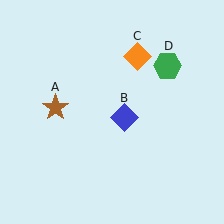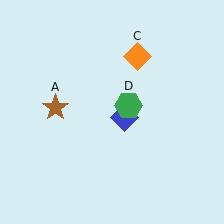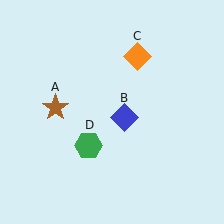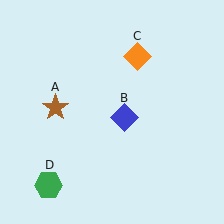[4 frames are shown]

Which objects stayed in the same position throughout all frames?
Brown star (object A) and blue diamond (object B) and orange diamond (object C) remained stationary.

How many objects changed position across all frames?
1 object changed position: green hexagon (object D).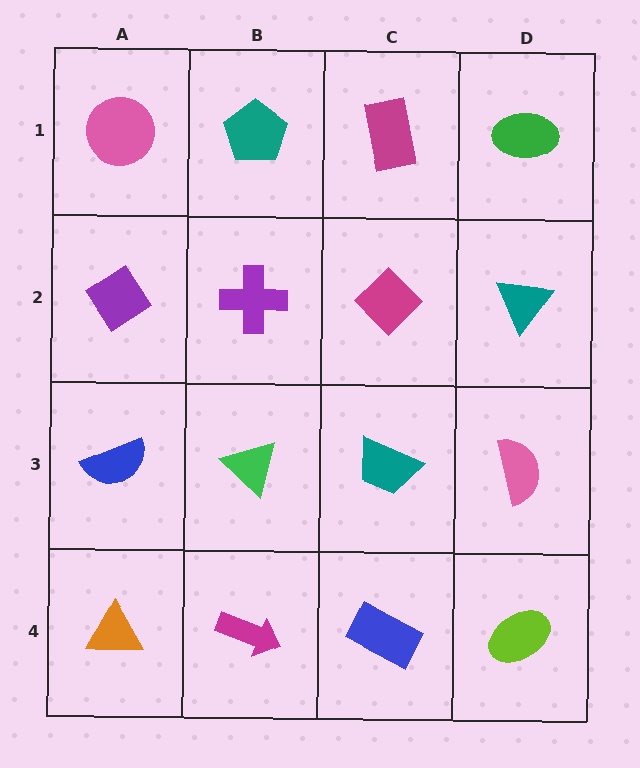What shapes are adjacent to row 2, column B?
A teal pentagon (row 1, column B), a green triangle (row 3, column B), a purple diamond (row 2, column A), a magenta diamond (row 2, column C).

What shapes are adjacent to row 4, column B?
A green triangle (row 3, column B), an orange triangle (row 4, column A), a blue rectangle (row 4, column C).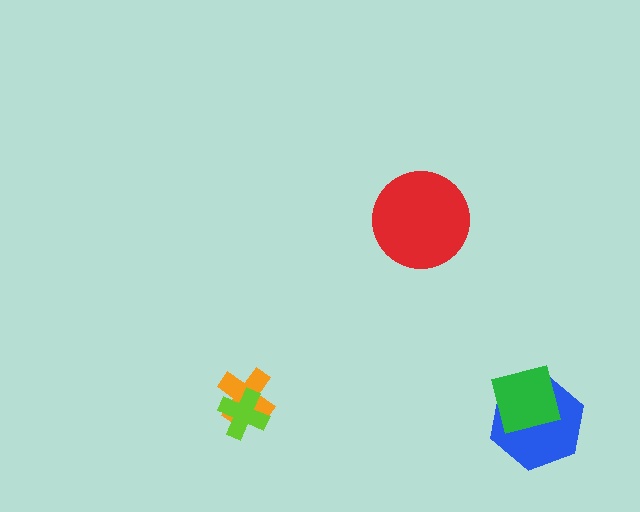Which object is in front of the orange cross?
The lime cross is in front of the orange cross.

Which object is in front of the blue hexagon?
The green square is in front of the blue hexagon.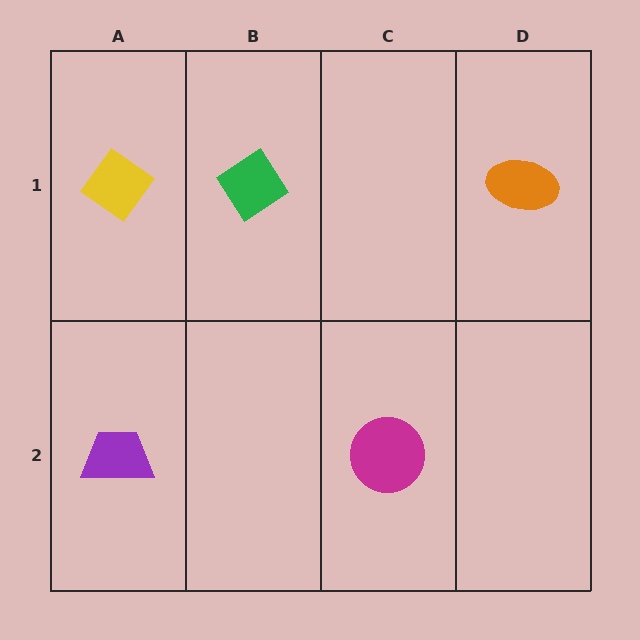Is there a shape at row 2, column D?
No, that cell is empty.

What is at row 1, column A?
A yellow diamond.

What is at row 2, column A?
A purple trapezoid.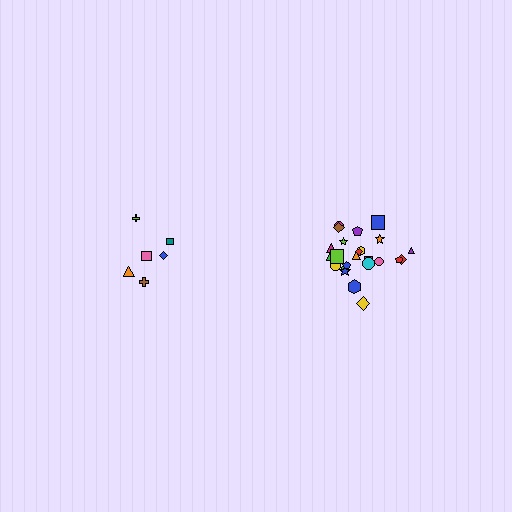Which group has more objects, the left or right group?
The right group.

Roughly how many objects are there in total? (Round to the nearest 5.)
Roughly 30 objects in total.